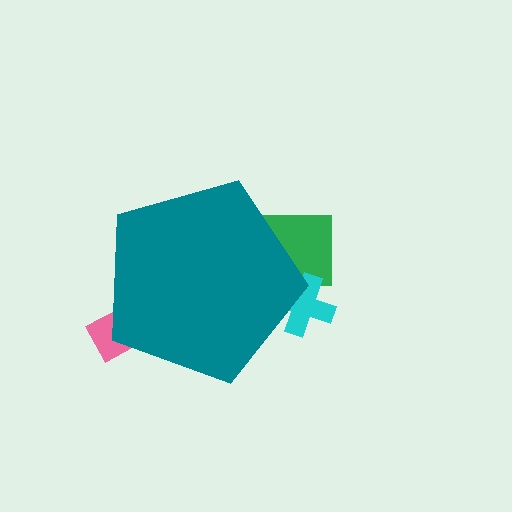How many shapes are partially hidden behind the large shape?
3 shapes are partially hidden.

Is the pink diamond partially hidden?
Yes, the pink diamond is partially hidden behind the teal pentagon.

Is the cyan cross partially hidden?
Yes, the cyan cross is partially hidden behind the teal pentagon.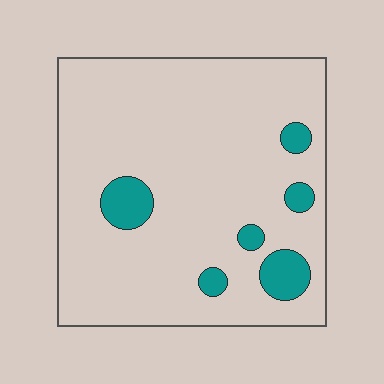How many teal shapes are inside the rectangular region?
6.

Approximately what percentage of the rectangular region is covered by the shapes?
Approximately 10%.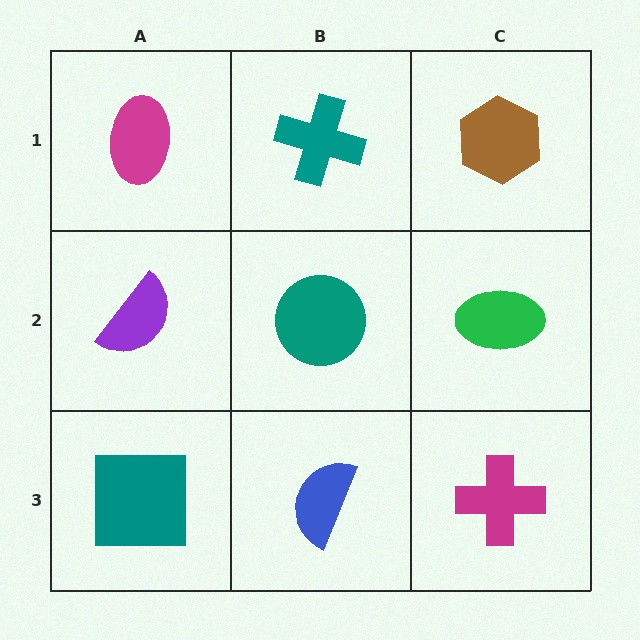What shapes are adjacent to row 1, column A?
A purple semicircle (row 2, column A), a teal cross (row 1, column B).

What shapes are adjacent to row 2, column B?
A teal cross (row 1, column B), a blue semicircle (row 3, column B), a purple semicircle (row 2, column A), a green ellipse (row 2, column C).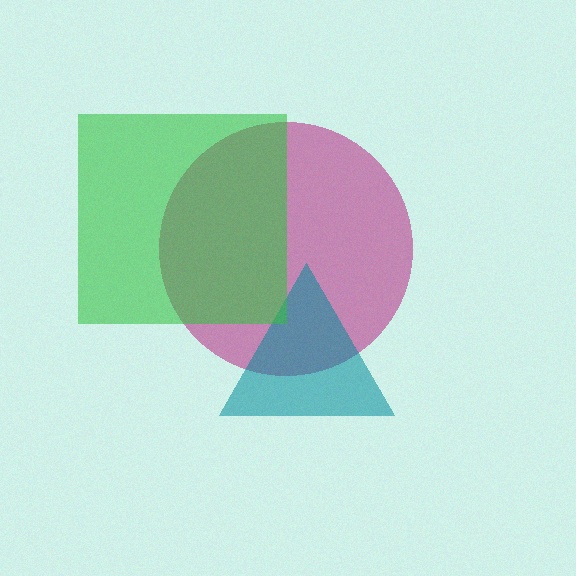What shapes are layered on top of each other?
The layered shapes are: a magenta circle, a teal triangle, a green square.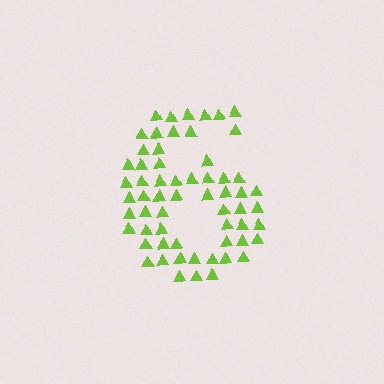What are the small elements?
The small elements are triangles.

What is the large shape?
The large shape is the digit 6.